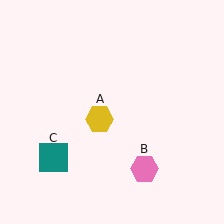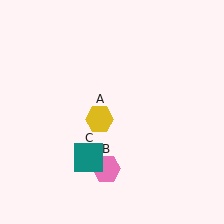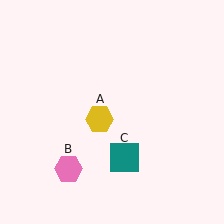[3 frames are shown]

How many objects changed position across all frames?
2 objects changed position: pink hexagon (object B), teal square (object C).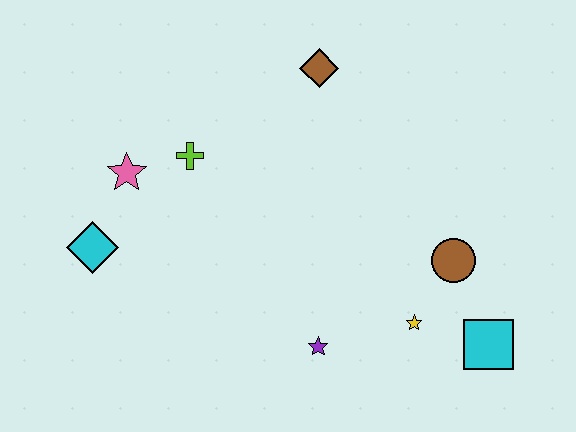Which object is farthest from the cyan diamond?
The cyan square is farthest from the cyan diamond.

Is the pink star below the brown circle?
No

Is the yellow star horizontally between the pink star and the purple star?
No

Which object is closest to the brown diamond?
The lime cross is closest to the brown diamond.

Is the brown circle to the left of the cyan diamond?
No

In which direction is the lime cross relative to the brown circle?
The lime cross is to the left of the brown circle.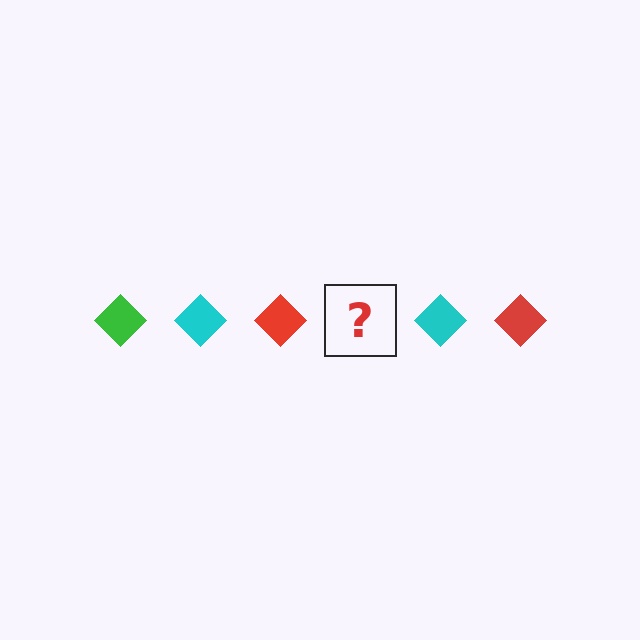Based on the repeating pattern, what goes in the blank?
The blank should be a green diamond.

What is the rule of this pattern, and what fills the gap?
The rule is that the pattern cycles through green, cyan, red diamonds. The gap should be filled with a green diamond.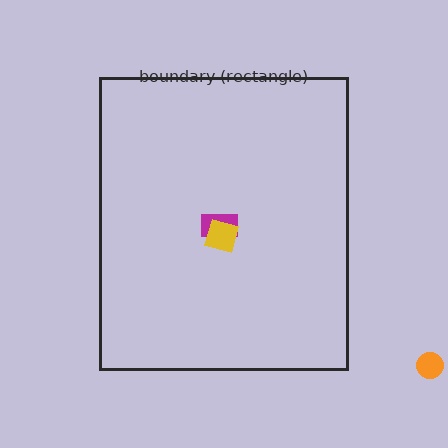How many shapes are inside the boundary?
2 inside, 1 outside.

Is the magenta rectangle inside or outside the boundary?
Inside.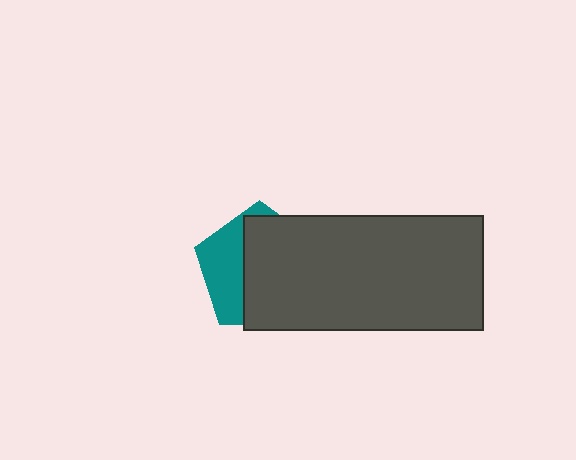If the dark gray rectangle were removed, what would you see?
You would see the complete teal pentagon.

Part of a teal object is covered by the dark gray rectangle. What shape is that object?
It is a pentagon.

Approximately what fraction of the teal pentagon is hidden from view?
Roughly 64% of the teal pentagon is hidden behind the dark gray rectangle.